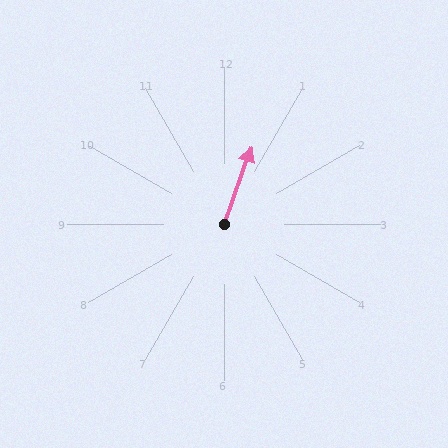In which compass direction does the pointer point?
North.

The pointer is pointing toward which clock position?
Roughly 1 o'clock.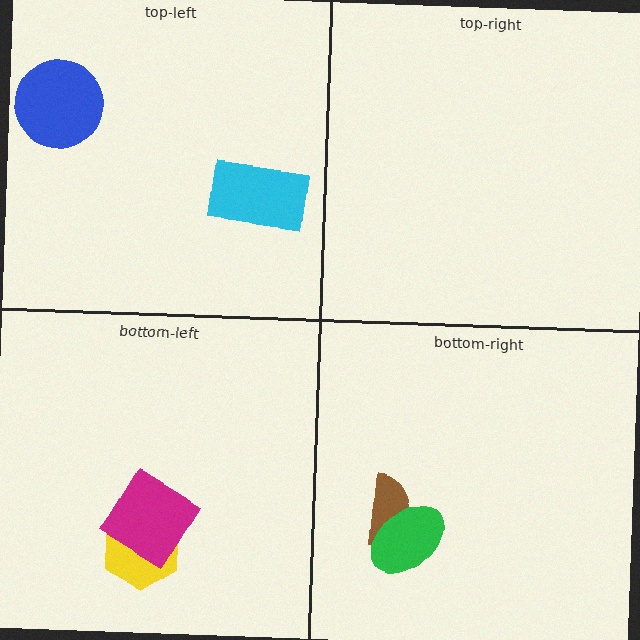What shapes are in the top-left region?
The cyan rectangle, the blue circle.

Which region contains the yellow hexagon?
The bottom-left region.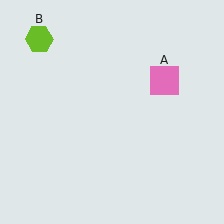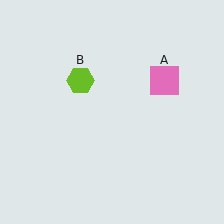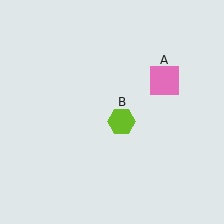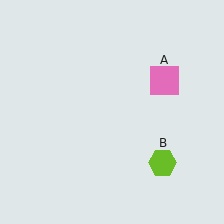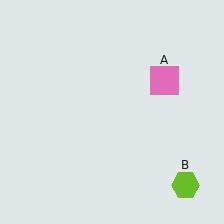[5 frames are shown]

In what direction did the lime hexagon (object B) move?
The lime hexagon (object B) moved down and to the right.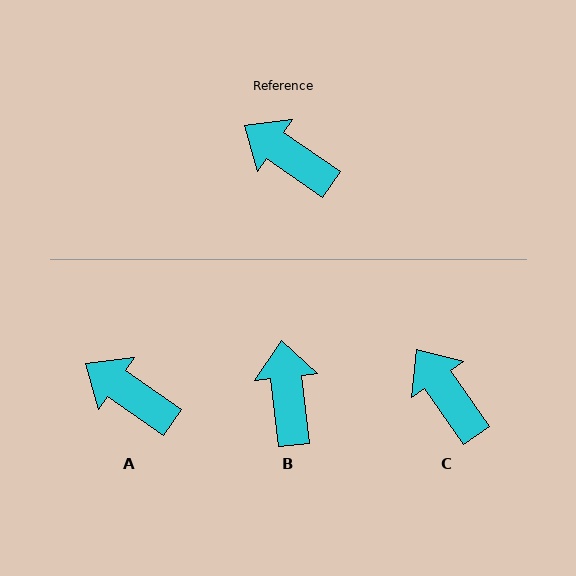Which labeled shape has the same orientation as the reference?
A.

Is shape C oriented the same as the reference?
No, it is off by about 21 degrees.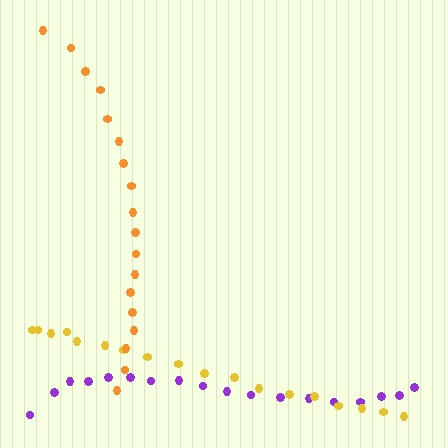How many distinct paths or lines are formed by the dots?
There are 3 distinct paths.